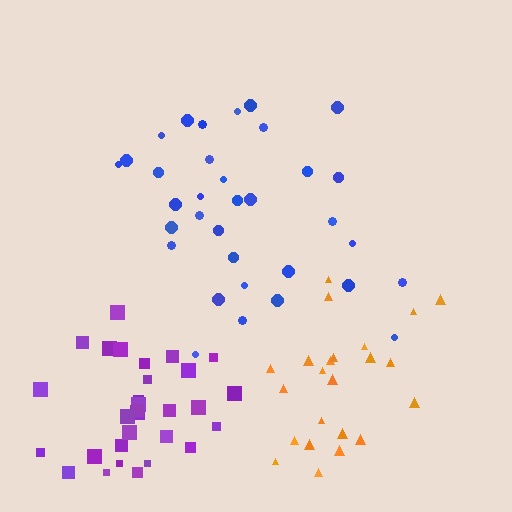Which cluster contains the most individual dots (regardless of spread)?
Blue (34).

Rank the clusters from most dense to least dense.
purple, blue, orange.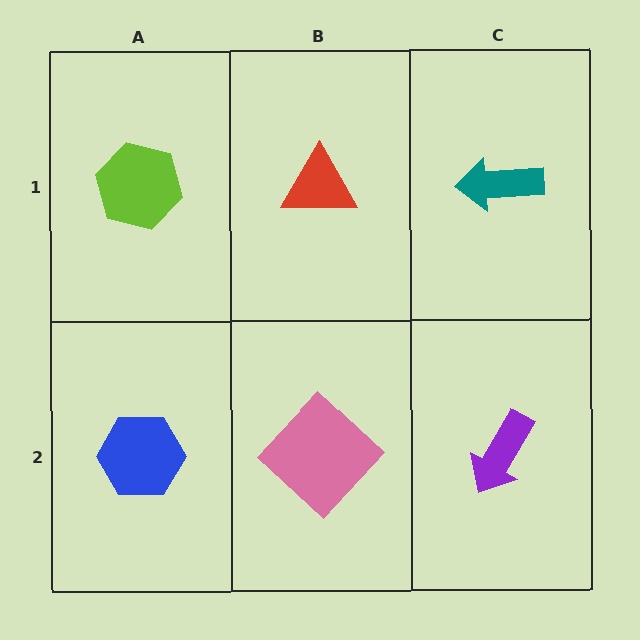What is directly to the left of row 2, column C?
A pink diamond.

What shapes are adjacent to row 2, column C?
A teal arrow (row 1, column C), a pink diamond (row 2, column B).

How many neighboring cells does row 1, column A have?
2.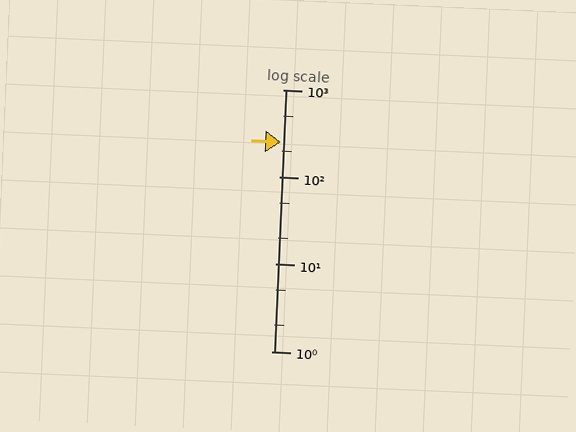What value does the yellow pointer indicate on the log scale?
The pointer indicates approximately 250.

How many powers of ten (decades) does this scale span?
The scale spans 3 decades, from 1 to 1000.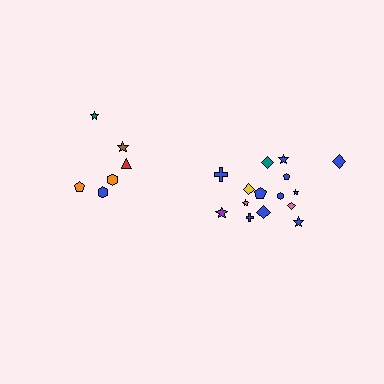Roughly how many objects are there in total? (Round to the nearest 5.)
Roughly 20 objects in total.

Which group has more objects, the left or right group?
The right group.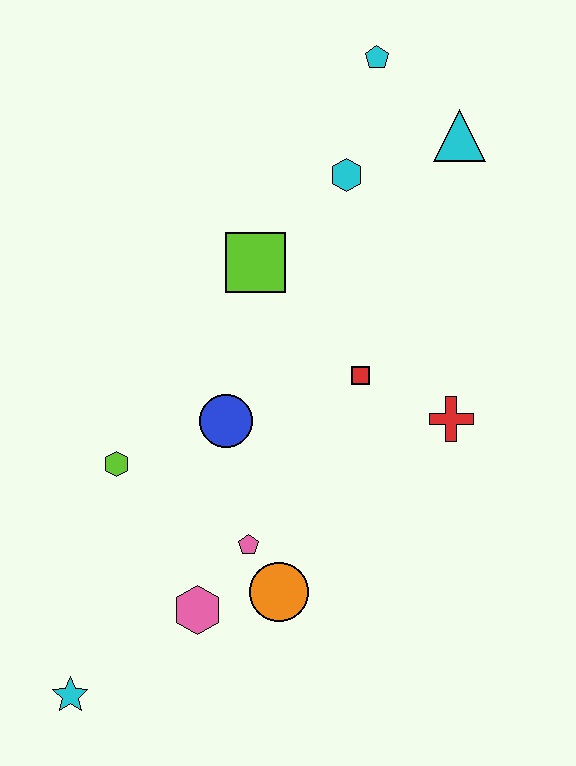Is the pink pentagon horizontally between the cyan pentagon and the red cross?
No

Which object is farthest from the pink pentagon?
The cyan pentagon is farthest from the pink pentagon.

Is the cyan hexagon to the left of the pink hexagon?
No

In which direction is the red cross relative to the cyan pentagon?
The red cross is below the cyan pentagon.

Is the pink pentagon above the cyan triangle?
No